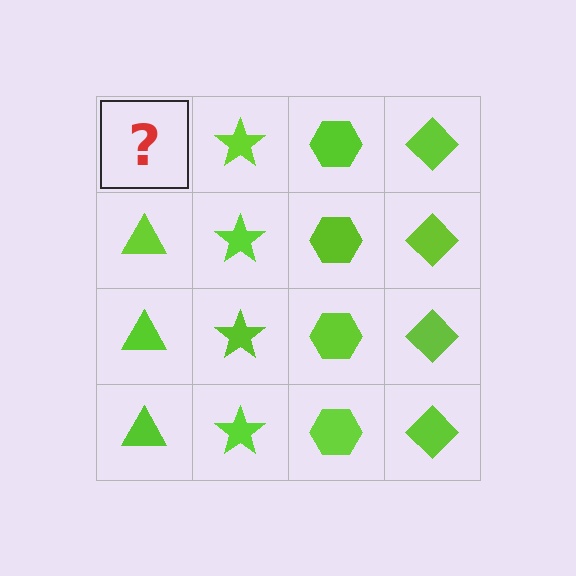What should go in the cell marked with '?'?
The missing cell should contain a lime triangle.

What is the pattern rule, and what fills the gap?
The rule is that each column has a consistent shape. The gap should be filled with a lime triangle.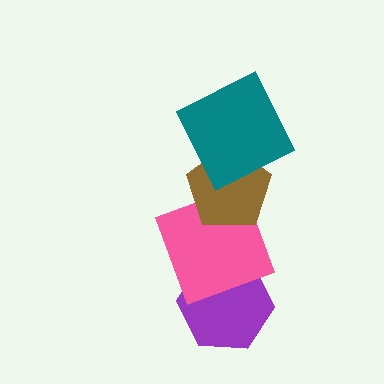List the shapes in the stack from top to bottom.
From top to bottom: the teal square, the brown pentagon, the pink square, the purple hexagon.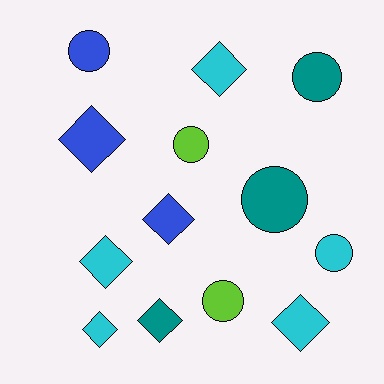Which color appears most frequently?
Cyan, with 5 objects.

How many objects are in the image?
There are 13 objects.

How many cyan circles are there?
There is 1 cyan circle.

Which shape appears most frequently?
Diamond, with 7 objects.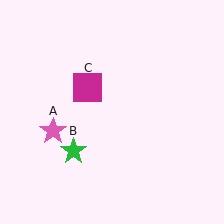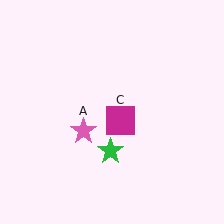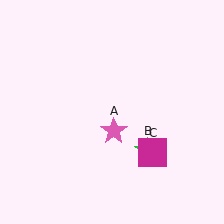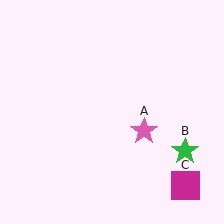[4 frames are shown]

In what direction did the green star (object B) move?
The green star (object B) moved right.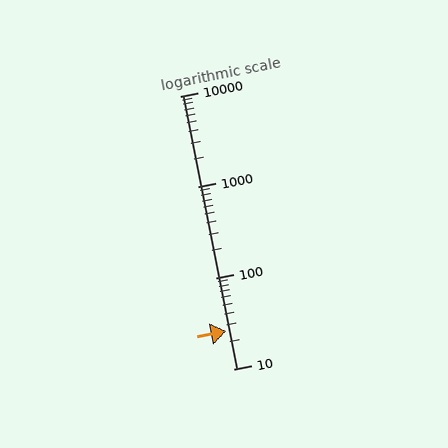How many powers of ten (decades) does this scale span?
The scale spans 3 decades, from 10 to 10000.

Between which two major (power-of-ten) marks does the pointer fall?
The pointer is between 10 and 100.